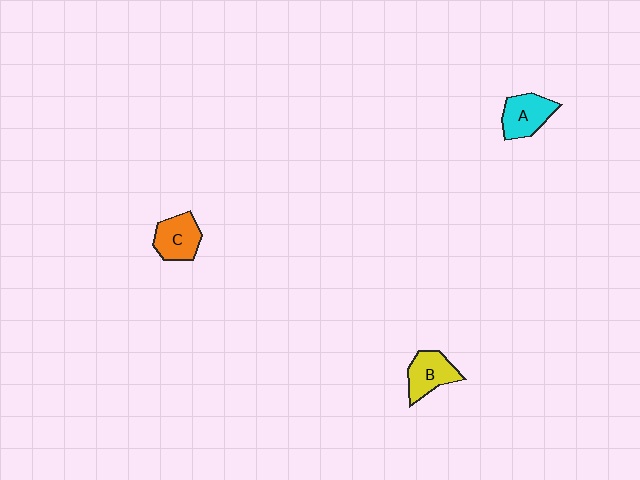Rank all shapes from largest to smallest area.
From largest to smallest: A (cyan), C (orange), B (yellow).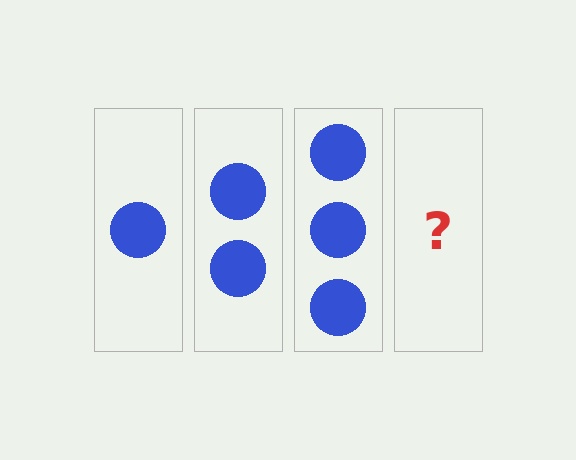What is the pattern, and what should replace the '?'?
The pattern is that each step adds one more circle. The '?' should be 4 circles.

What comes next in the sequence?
The next element should be 4 circles.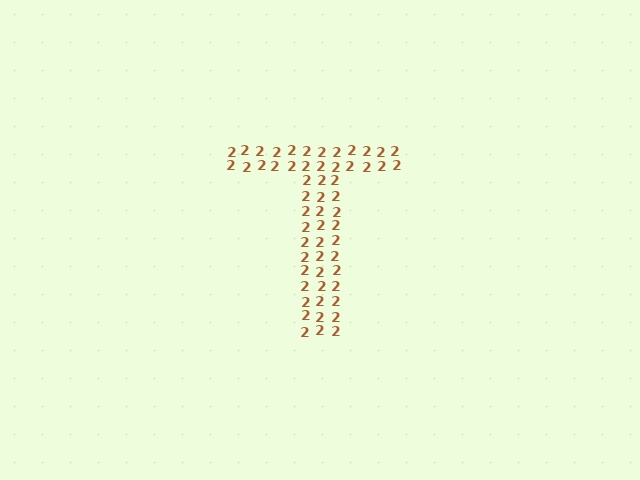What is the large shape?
The large shape is the letter T.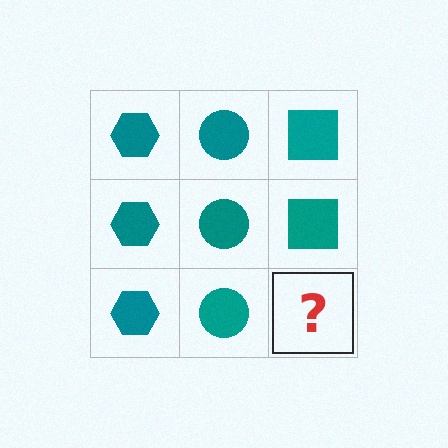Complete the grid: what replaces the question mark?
The question mark should be replaced with a teal square.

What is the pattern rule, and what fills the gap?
The rule is that each column has a consistent shape. The gap should be filled with a teal square.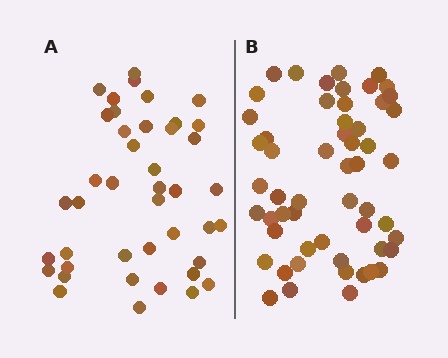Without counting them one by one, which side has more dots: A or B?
Region B (the right region) has more dots.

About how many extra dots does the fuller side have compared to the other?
Region B has approximately 15 more dots than region A.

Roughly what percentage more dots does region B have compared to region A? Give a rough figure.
About 30% more.